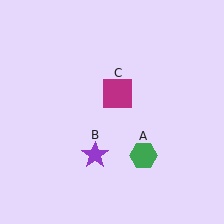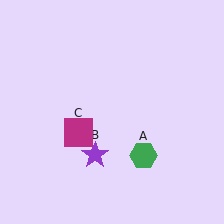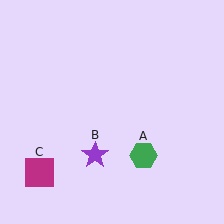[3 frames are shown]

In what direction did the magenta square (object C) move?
The magenta square (object C) moved down and to the left.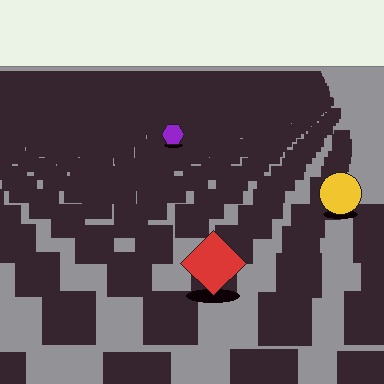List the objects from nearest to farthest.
From nearest to farthest: the red diamond, the yellow circle, the purple hexagon.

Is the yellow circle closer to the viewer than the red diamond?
No. The red diamond is closer — you can tell from the texture gradient: the ground texture is coarser near it.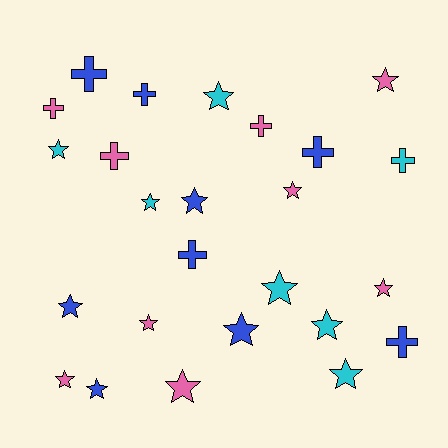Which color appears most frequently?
Blue, with 9 objects.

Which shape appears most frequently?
Star, with 16 objects.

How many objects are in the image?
There are 25 objects.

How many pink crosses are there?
There are 3 pink crosses.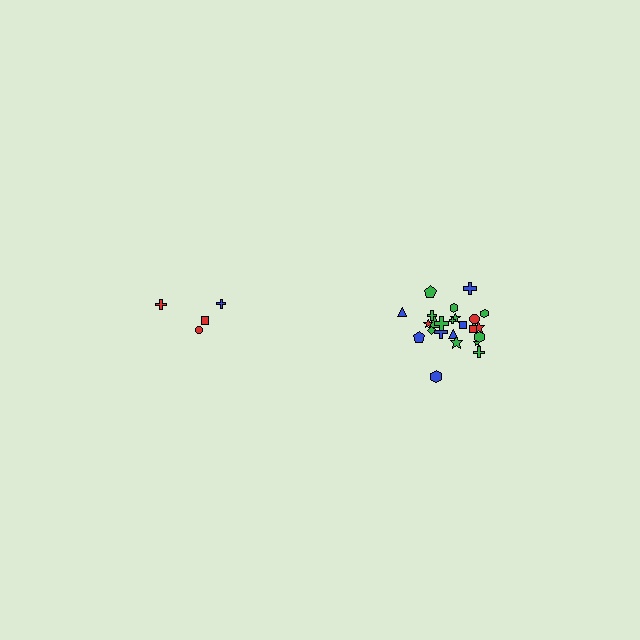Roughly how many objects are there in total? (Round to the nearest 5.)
Roughly 30 objects in total.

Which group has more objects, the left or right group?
The right group.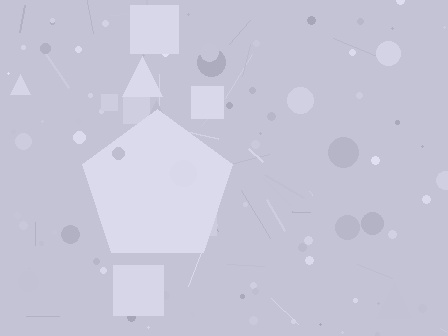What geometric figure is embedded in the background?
A pentagon is embedded in the background.